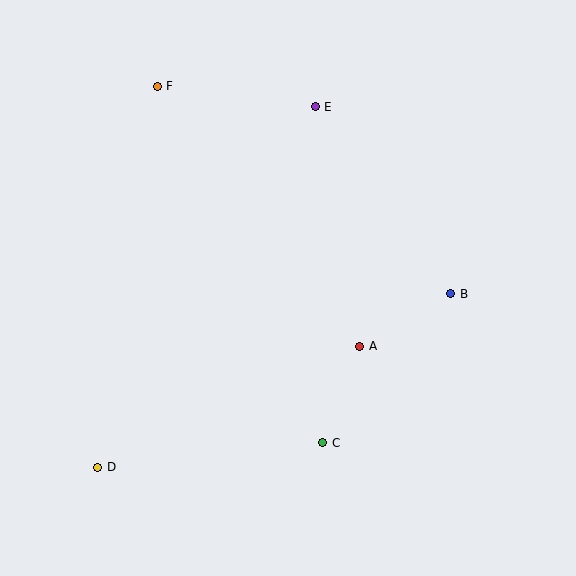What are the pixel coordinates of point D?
Point D is at (98, 467).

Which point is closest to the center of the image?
Point A at (360, 346) is closest to the center.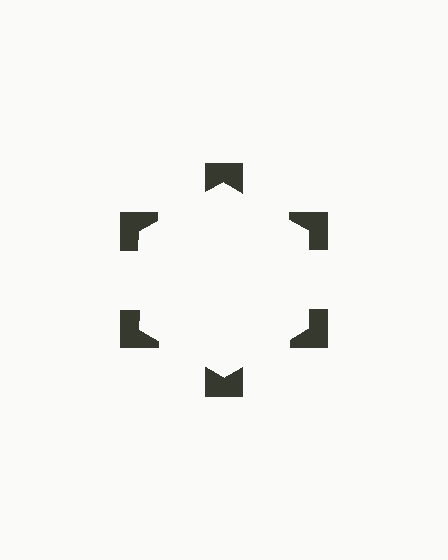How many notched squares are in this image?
There are 6 — one at each vertex of the illusory hexagon.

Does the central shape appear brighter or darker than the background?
It typically appears slightly brighter than the background, even though no actual brightness change is drawn.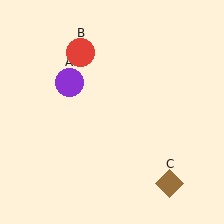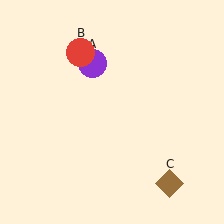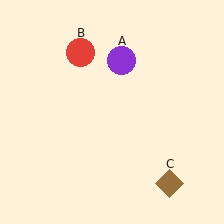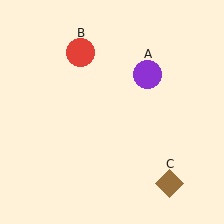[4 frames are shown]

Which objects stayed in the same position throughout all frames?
Red circle (object B) and brown diamond (object C) remained stationary.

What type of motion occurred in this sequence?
The purple circle (object A) rotated clockwise around the center of the scene.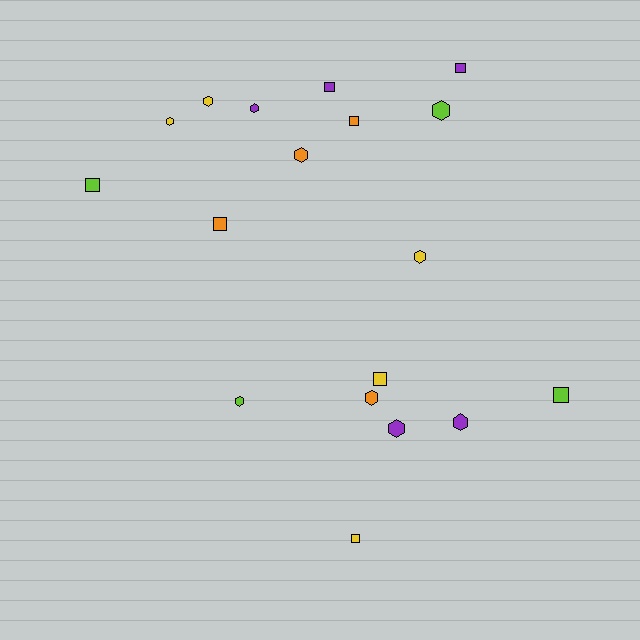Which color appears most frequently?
Yellow, with 5 objects.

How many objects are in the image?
There are 18 objects.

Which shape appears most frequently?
Hexagon, with 10 objects.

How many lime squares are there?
There are 2 lime squares.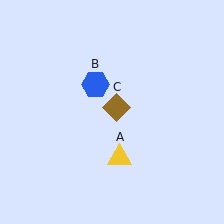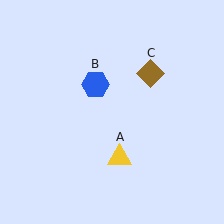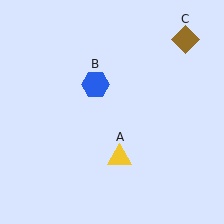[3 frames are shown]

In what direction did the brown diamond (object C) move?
The brown diamond (object C) moved up and to the right.